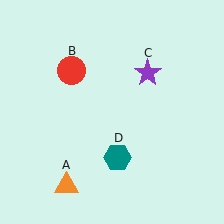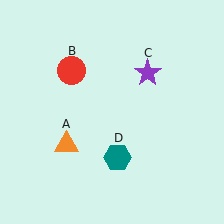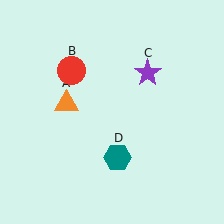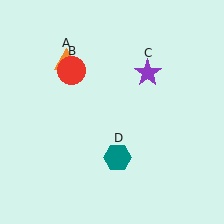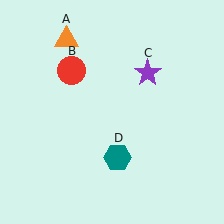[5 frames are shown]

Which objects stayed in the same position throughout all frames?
Red circle (object B) and purple star (object C) and teal hexagon (object D) remained stationary.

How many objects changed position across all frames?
1 object changed position: orange triangle (object A).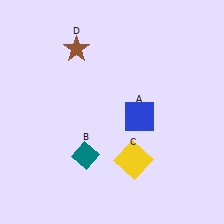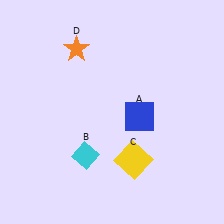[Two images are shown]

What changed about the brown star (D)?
In Image 1, D is brown. In Image 2, it changed to orange.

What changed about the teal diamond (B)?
In Image 1, B is teal. In Image 2, it changed to cyan.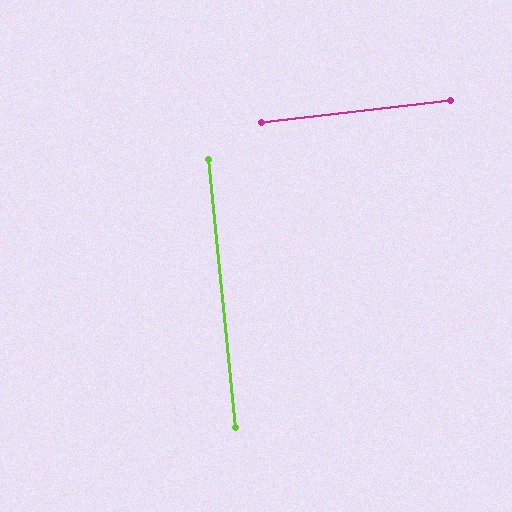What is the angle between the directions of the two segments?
Approximately 89 degrees.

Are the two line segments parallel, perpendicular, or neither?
Perpendicular — they meet at approximately 89°.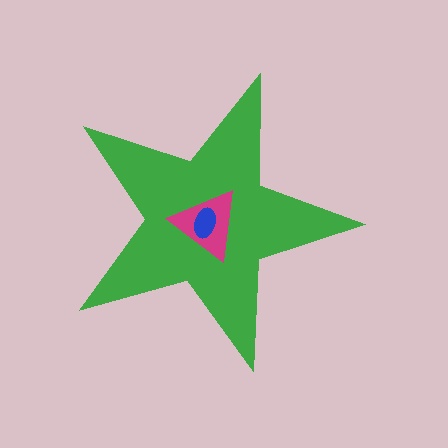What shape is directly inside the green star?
The magenta triangle.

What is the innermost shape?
The blue ellipse.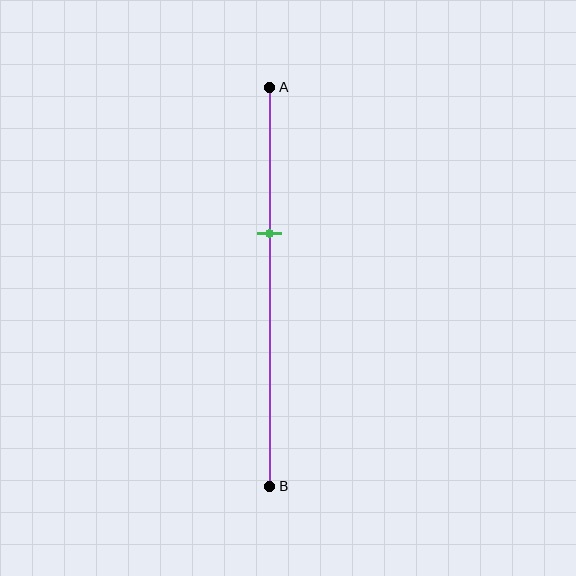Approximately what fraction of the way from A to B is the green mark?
The green mark is approximately 35% of the way from A to B.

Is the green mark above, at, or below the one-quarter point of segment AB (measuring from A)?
The green mark is below the one-quarter point of segment AB.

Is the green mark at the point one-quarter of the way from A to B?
No, the mark is at about 35% from A, not at the 25% one-quarter point.